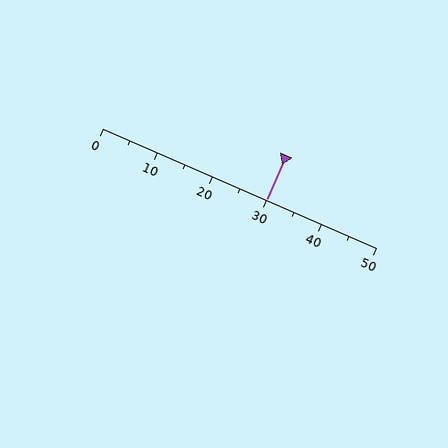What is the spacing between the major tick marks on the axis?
The major ticks are spaced 10 apart.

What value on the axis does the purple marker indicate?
The marker indicates approximately 30.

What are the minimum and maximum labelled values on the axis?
The axis runs from 0 to 50.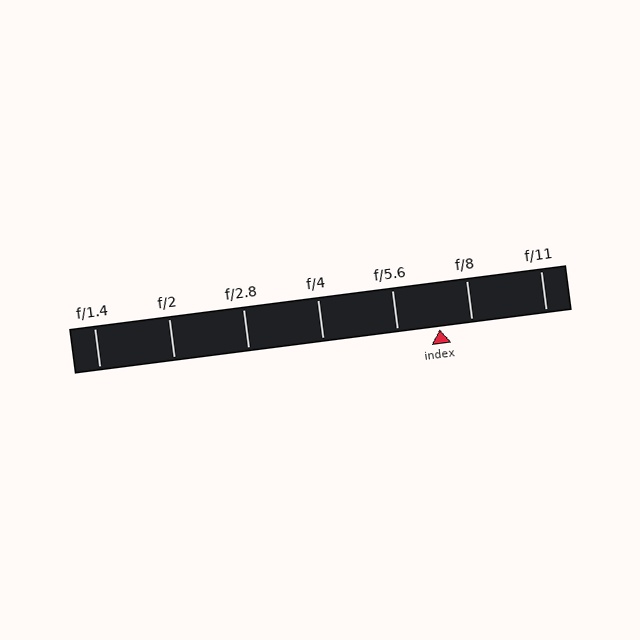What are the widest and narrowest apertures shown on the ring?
The widest aperture shown is f/1.4 and the narrowest is f/11.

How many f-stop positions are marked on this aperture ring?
There are 7 f-stop positions marked.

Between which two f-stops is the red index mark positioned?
The index mark is between f/5.6 and f/8.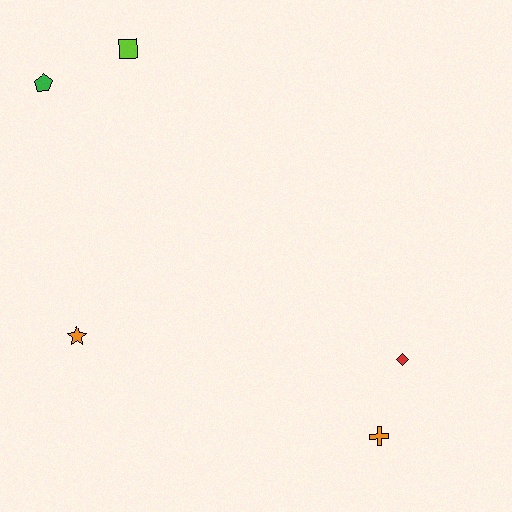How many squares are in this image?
There is 1 square.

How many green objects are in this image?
There is 1 green object.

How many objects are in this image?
There are 5 objects.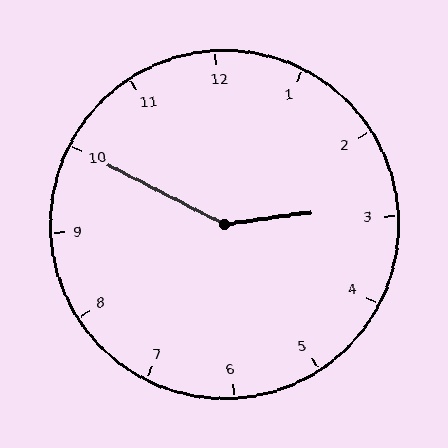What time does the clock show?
2:50.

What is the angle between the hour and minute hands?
Approximately 145 degrees.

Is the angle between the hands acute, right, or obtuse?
It is obtuse.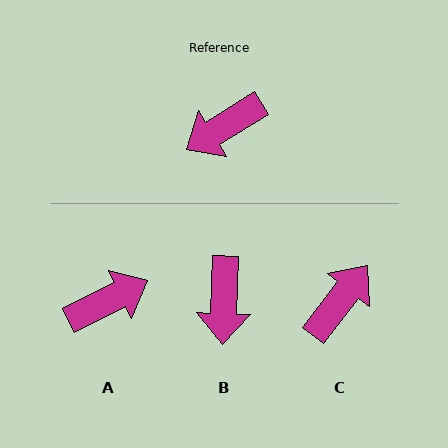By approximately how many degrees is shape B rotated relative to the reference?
Approximately 56 degrees counter-clockwise.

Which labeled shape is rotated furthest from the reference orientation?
A, about 174 degrees away.